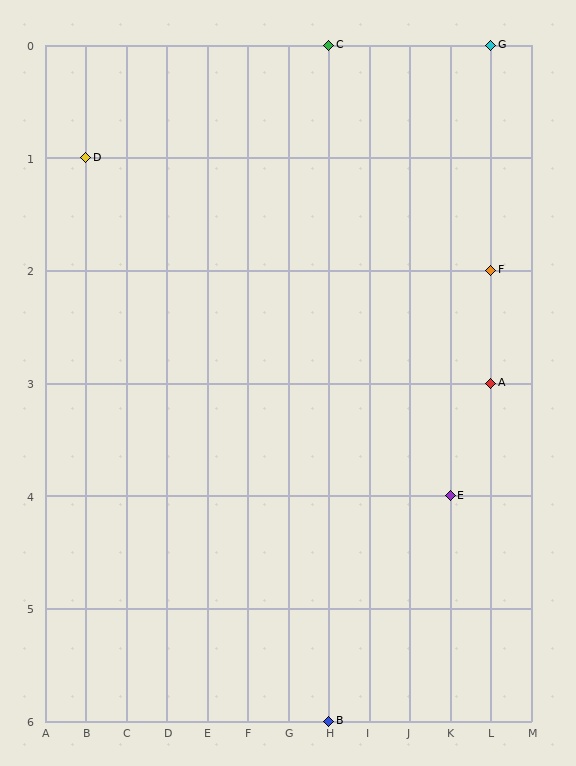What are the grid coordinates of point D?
Point D is at grid coordinates (B, 1).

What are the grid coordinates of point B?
Point B is at grid coordinates (H, 6).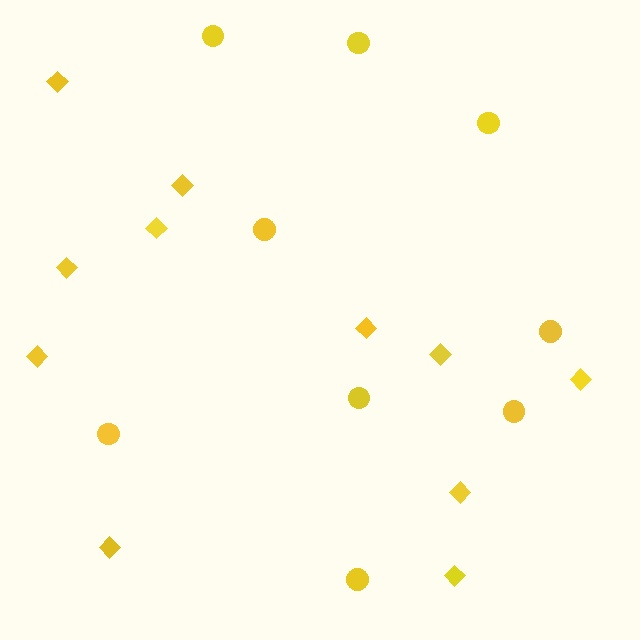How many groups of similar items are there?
There are 2 groups: one group of diamonds (11) and one group of circles (9).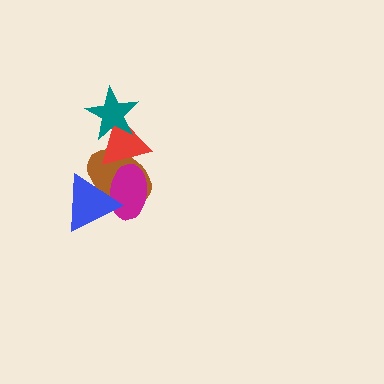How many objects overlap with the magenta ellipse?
3 objects overlap with the magenta ellipse.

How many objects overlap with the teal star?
1 object overlaps with the teal star.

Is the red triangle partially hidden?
Yes, it is partially covered by another shape.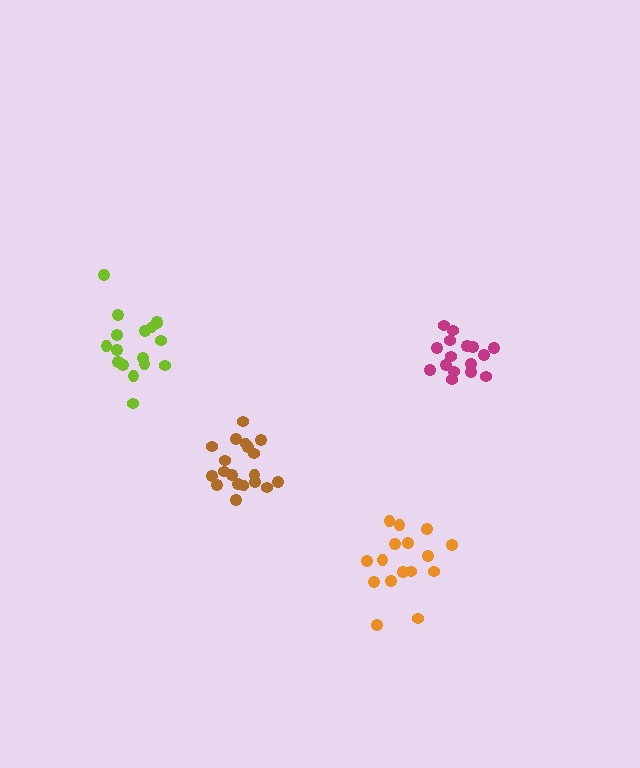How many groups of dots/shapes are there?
There are 4 groups.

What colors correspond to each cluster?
The clusters are colored: brown, magenta, lime, orange.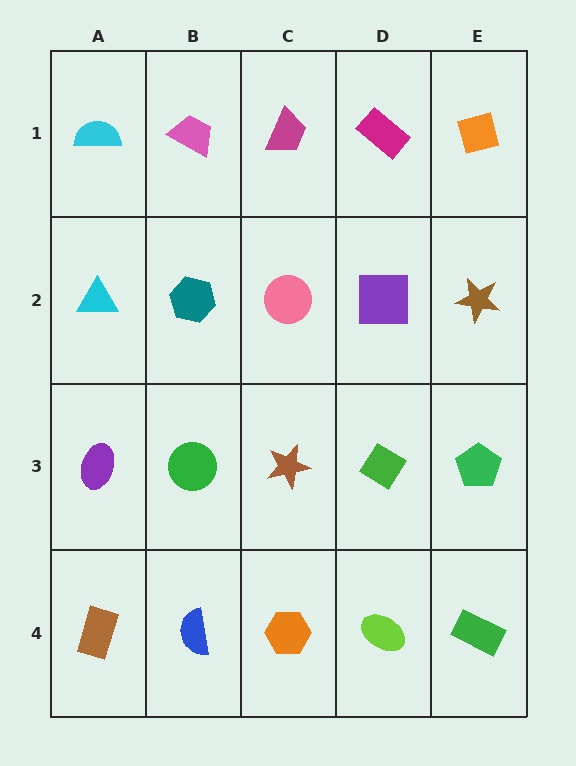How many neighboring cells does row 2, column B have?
4.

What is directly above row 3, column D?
A purple square.